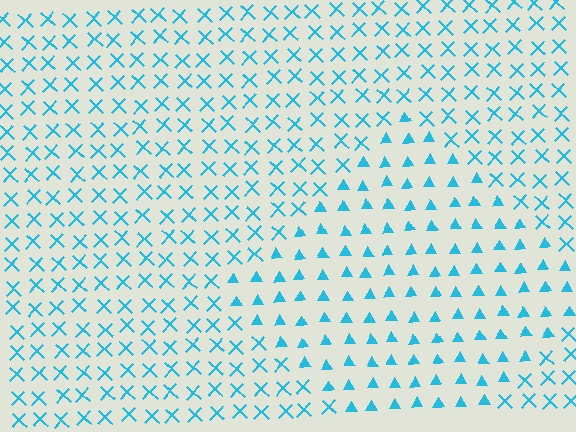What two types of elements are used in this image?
The image uses triangles inside the diamond region and X marks outside it.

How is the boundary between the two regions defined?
The boundary is defined by a change in element shape: triangles inside vs. X marks outside. All elements share the same color and spacing.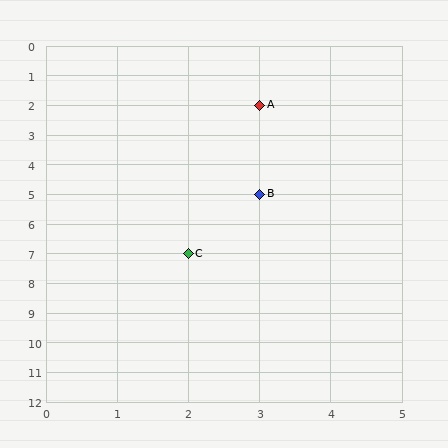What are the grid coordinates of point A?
Point A is at grid coordinates (3, 2).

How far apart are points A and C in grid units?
Points A and C are 1 column and 5 rows apart (about 5.1 grid units diagonally).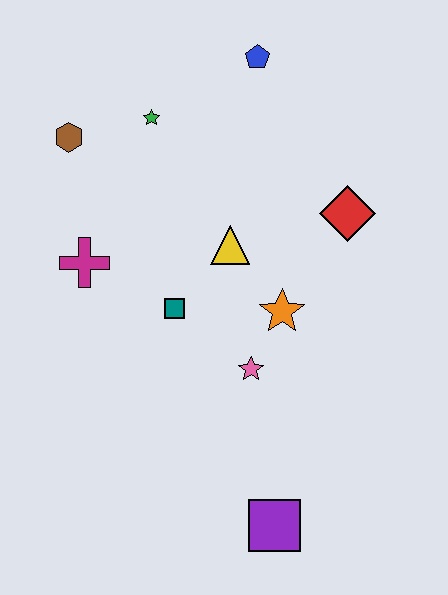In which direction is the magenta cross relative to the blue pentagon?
The magenta cross is below the blue pentagon.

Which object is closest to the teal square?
The yellow triangle is closest to the teal square.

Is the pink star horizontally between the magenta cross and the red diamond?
Yes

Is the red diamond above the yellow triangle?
Yes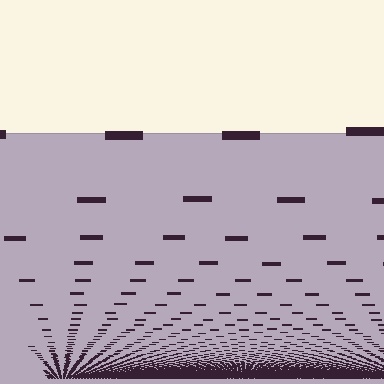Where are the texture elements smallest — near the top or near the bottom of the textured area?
Near the bottom.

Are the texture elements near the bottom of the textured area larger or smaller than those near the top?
Smaller. The gradient is inverted — elements near the bottom are smaller and denser.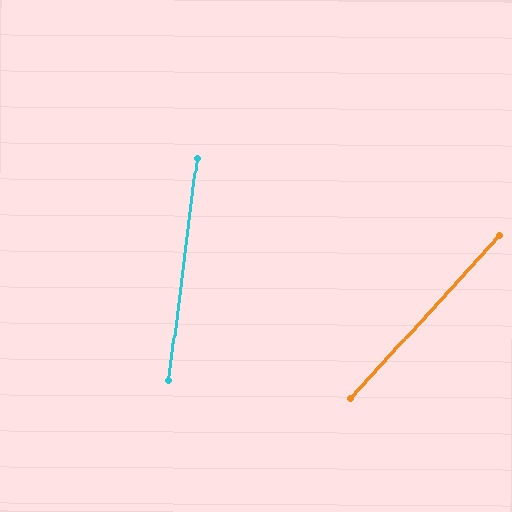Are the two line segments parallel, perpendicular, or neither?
Neither parallel nor perpendicular — they differ by about 36°.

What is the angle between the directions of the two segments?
Approximately 36 degrees.